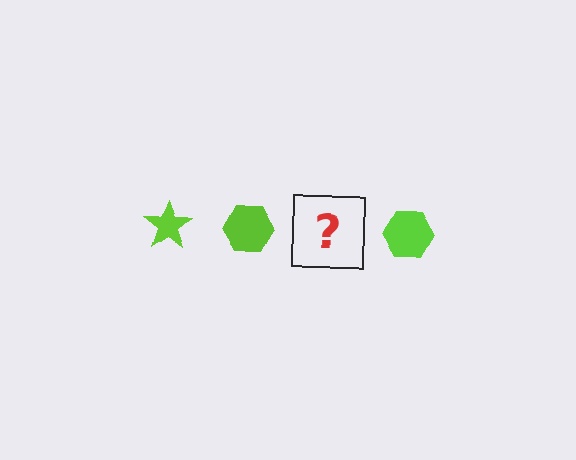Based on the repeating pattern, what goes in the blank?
The blank should be a lime star.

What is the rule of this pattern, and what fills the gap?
The rule is that the pattern cycles through star, hexagon shapes in lime. The gap should be filled with a lime star.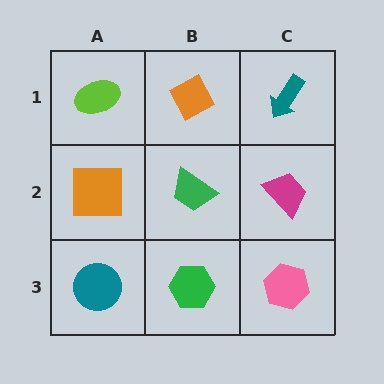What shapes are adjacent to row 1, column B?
A green trapezoid (row 2, column B), a lime ellipse (row 1, column A), a teal arrow (row 1, column C).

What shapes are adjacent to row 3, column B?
A green trapezoid (row 2, column B), a teal circle (row 3, column A), a pink hexagon (row 3, column C).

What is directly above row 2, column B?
An orange diamond.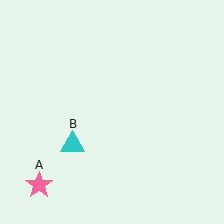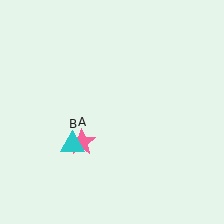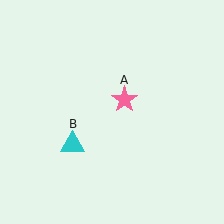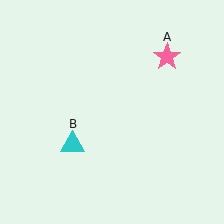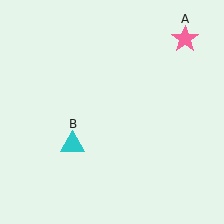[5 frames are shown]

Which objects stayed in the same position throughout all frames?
Cyan triangle (object B) remained stationary.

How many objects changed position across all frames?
1 object changed position: pink star (object A).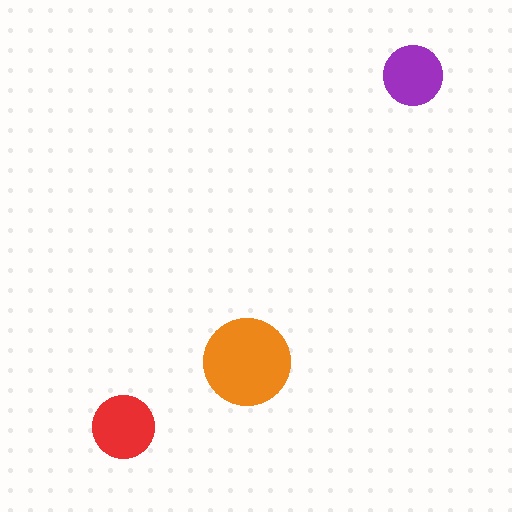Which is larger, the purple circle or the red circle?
The red one.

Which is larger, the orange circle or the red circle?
The orange one.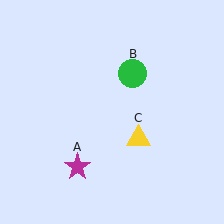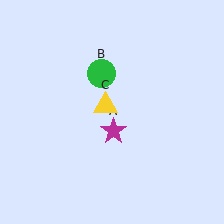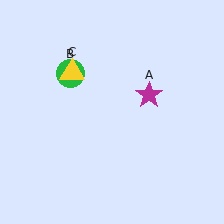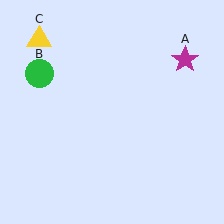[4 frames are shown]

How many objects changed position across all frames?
3 objects changed position: magenta star (object A), green circle (object B), yellow triangle (object C).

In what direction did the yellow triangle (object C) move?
The yellow triangle (object C) moved up and to the left.